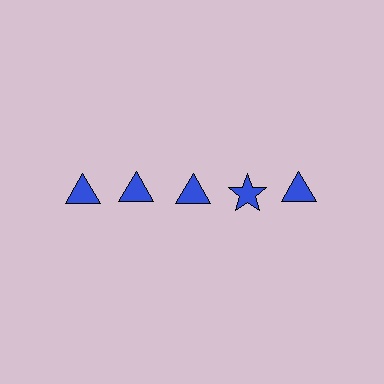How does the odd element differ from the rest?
It has a different shape: star instead of triangle.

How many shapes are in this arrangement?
There are 5 shapes arranged in a grid pattern.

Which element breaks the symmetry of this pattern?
The blue star in the top row, second from right column breaks the symmetry. All other shapes are blue triangles.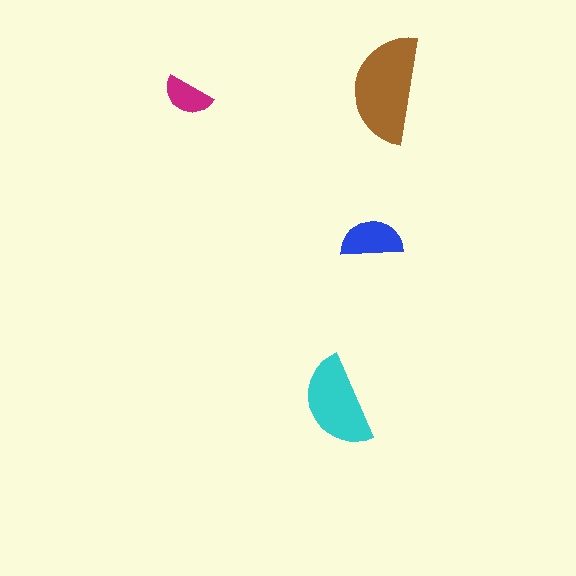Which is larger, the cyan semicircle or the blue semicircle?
The cyan one.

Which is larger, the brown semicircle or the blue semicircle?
The brown one.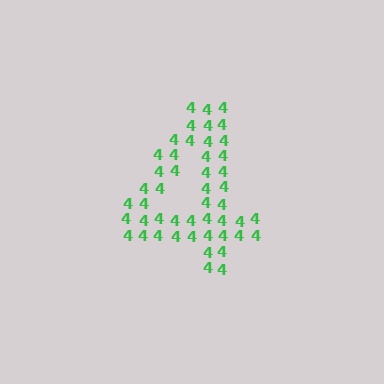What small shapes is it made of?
It is made of small digit 4's.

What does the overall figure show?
The overall figure shows the digit 4.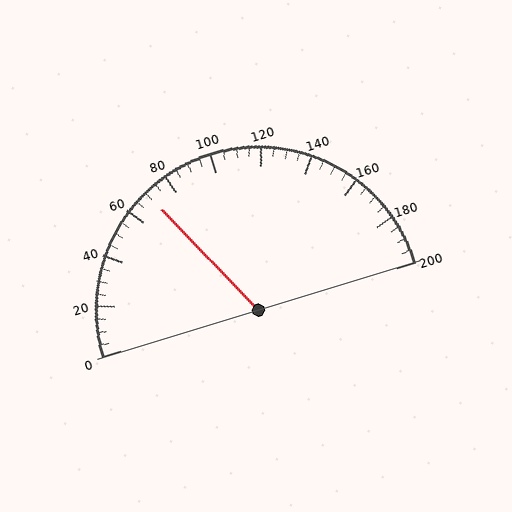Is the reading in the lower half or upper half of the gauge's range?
The reading is in the lower half of the range (0 to 200).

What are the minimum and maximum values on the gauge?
The gauge ranges from 0 to 200.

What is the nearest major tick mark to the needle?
The nearest major tick mark is 80.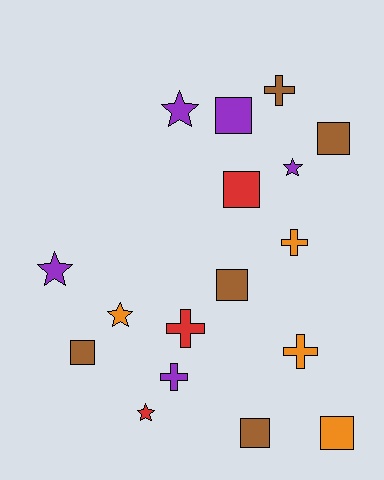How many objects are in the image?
There are 17 objects.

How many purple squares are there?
There is 1 purple square.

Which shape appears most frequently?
Square, with 7 objects.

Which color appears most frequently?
Brown, with 5 objects.